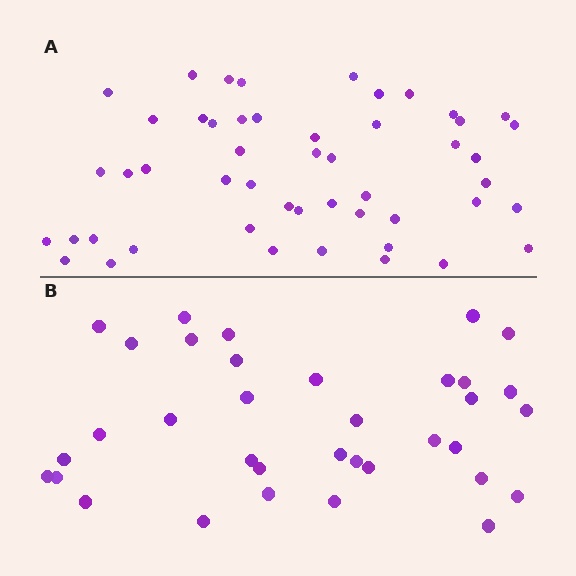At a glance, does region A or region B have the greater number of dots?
Region A (the top region) has more dots.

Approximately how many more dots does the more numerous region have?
Region A has approximately 15 more dots than region B.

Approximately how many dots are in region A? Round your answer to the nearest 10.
About 50 dots.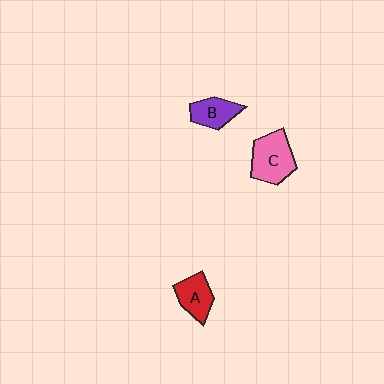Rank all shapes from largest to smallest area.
From largest to smallest: C (pink), A (red), B (purple).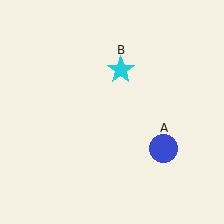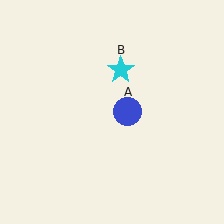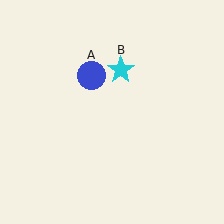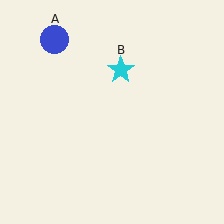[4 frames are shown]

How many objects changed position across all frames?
1 object changed position: blue circle (object A).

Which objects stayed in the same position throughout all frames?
Cyan star (object B) remained stationary.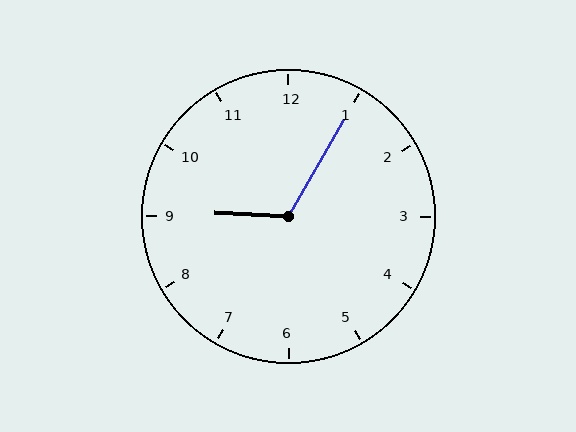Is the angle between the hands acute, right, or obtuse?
It is obtuse.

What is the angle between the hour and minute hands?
Approximately 118 degrees.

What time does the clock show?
9:05.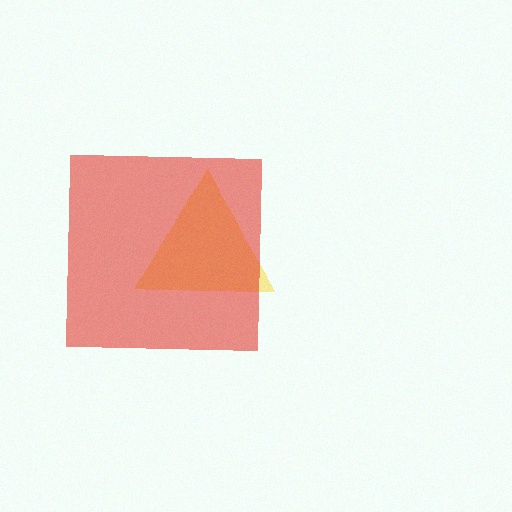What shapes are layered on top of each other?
The layered shapes are: a yellow triangle, a red square.